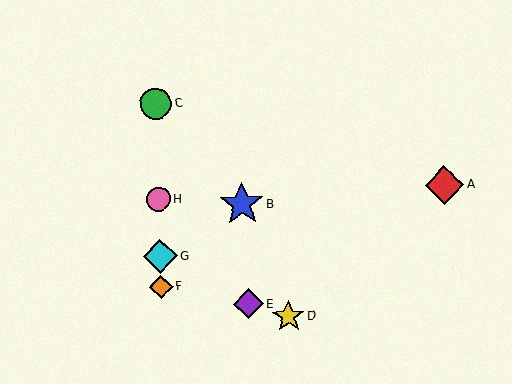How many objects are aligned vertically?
4 objects (C, F, G, H) are aligned vertically.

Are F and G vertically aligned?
Yes, both are at x≈161.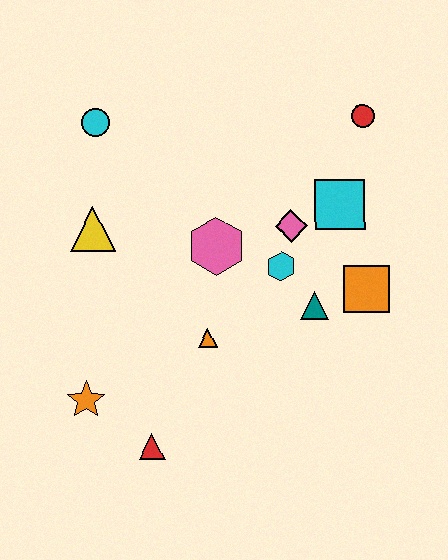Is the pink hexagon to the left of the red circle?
Yes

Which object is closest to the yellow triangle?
The cyan circle is closest to the yellow triangle.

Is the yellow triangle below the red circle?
Yes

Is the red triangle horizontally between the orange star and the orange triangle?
Yes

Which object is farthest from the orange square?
The cyan circle is farthest from the orange square.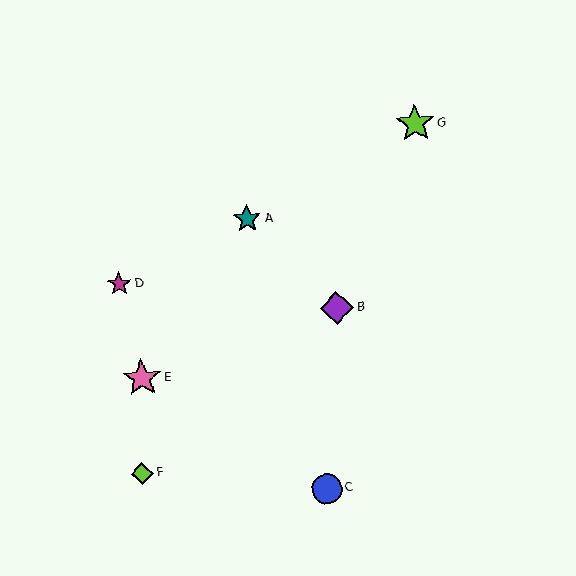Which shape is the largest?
The lime star (labeled G) is the largest.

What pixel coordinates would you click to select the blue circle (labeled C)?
Click at (327, 489) to select the blue circle C.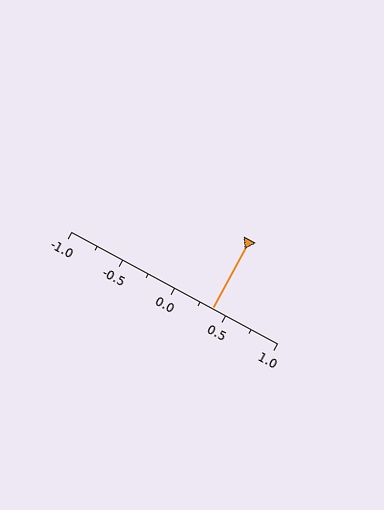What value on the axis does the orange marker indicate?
The marker indicates approximately 0.38.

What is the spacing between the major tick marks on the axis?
The major ticks are spaced 0.5 apart.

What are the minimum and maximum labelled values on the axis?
The axis runs from -1.0 to 1.0.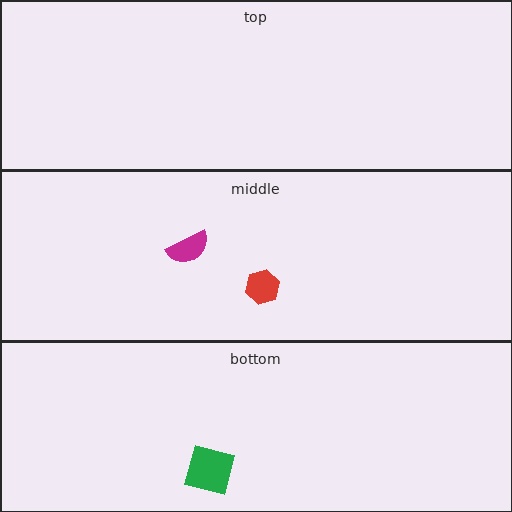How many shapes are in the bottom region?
1.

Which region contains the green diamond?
The bottom region.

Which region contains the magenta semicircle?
The middle region.